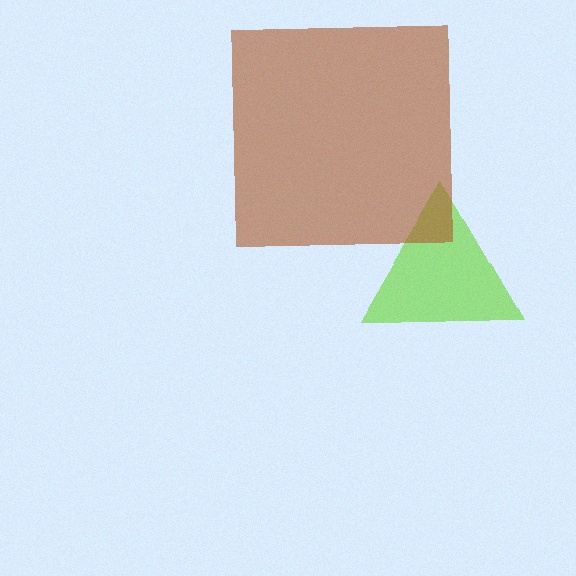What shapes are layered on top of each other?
The layered shapes are: a lime triangle, a brown square.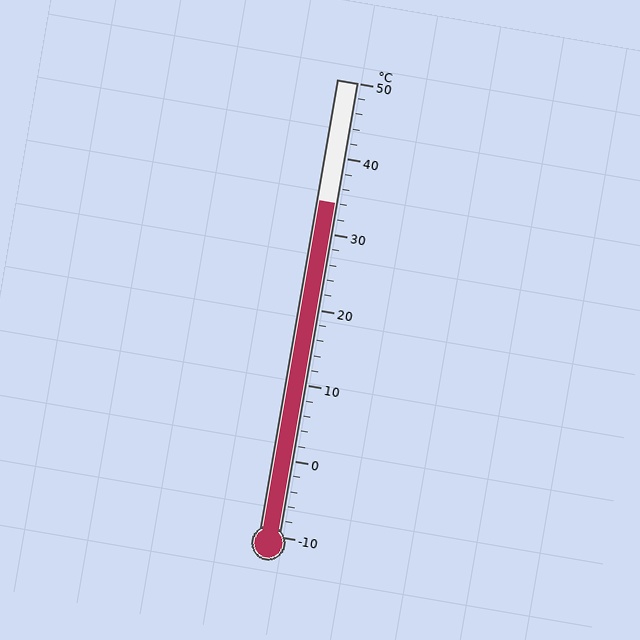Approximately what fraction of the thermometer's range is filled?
The thermometer is filled to approximately 75% of its range.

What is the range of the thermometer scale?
The thermometer scale ranges from -10°C to 50°C.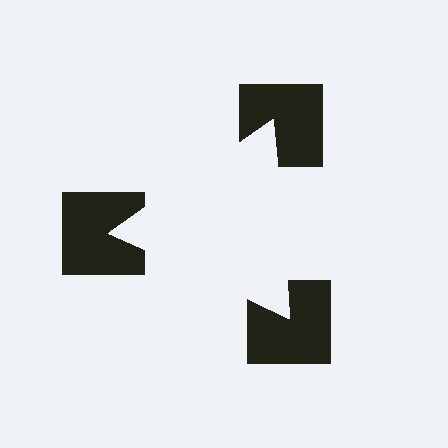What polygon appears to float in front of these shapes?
An illusory triangle — its edges are inferred from the aligned wedge cuts in the notched squares, not physically drawn.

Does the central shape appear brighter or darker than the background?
It typically appears slightly brighter than the background, even though no actual brightness change is drawn.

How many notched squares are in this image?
There are 3 — one at each vertex of the illusory triangle.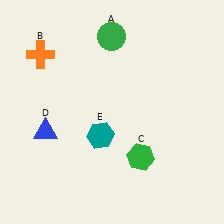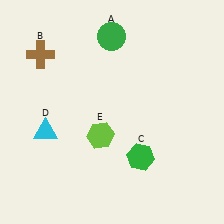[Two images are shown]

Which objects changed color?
B changed from orange to brown. D changed from blue to cyan. E changed from teal to lime.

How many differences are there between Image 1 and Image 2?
There are 3 differences between the two images.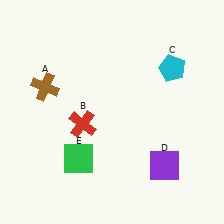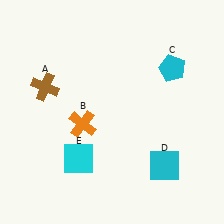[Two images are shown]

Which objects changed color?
B changed from red to orange. D changed from purple to cyan. E changed from green to cyan.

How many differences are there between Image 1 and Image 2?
There are 3 differences between the two images.